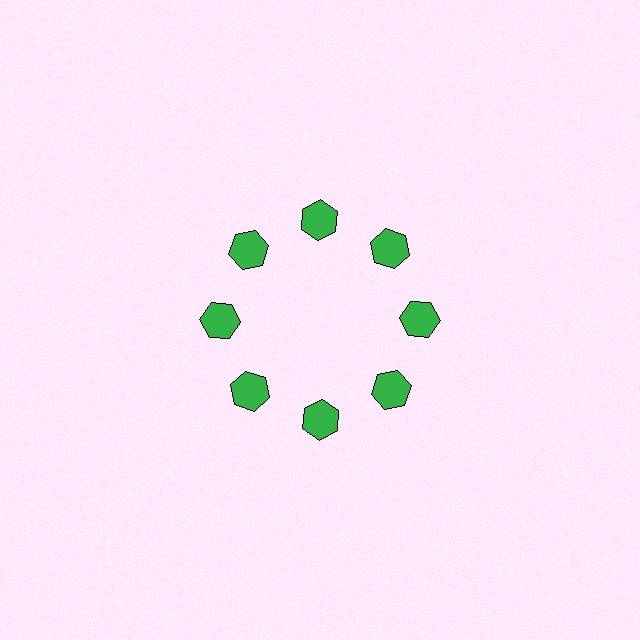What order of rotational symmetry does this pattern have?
This pattern has 8-fold rotational symmetry.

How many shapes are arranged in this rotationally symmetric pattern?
There are 8 shapes, arranged in 8 groups of 1.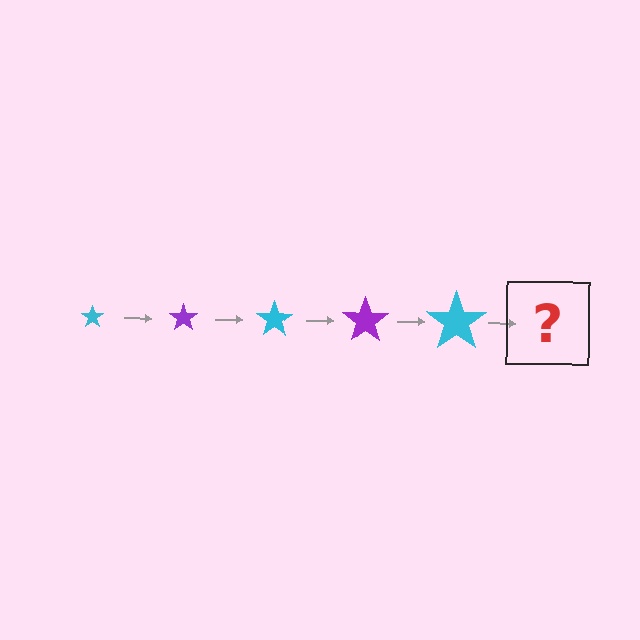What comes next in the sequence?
The next element should be a purple star, larger than the previous one.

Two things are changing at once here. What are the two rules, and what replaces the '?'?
The two rules are that the star grows larger each step and the color cycles through cyan and purple. The '?' should be a purple star, larger than the previous one.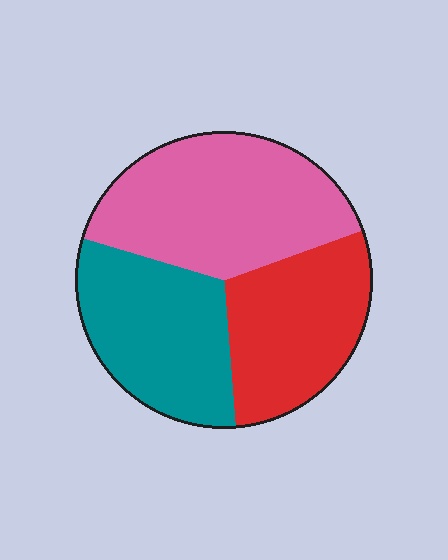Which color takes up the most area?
Pink, at roughly 40%.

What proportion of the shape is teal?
Teal covers about 30% of the shape.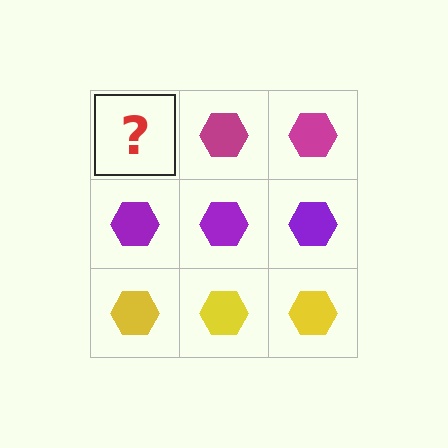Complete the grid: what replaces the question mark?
The question mark should be replaced with a magenta hexagon.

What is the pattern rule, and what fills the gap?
The rule is that each row has a consistent color. The gap should be filled with a magenta hexagon.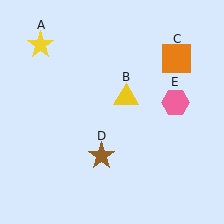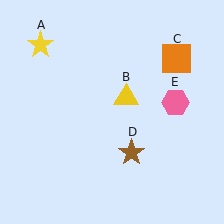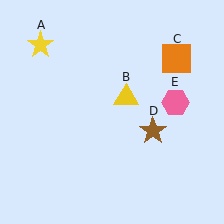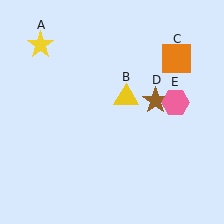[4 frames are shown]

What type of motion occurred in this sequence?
The brown star (object D) rotated counterclockwise around the center of the scene.